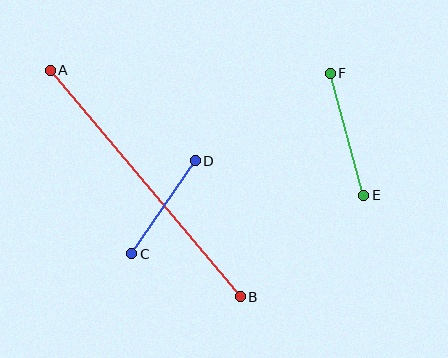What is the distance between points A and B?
The distance is approximately 296 pixels.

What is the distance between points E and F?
The distance is approximately 126 pixels.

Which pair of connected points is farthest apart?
Points A and B are farthest apart.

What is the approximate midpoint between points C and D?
The midpoint is at approximately (164, 207) pixels.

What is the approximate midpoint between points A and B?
The midpoint is at approximately (145, 184) pixels.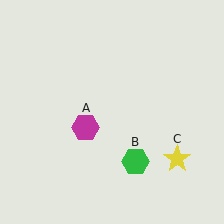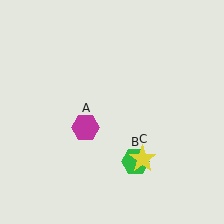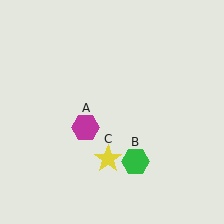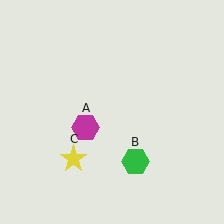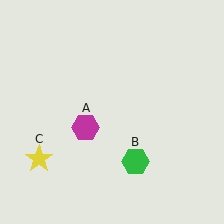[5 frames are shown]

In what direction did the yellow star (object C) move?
The yellow star (object C) moved left.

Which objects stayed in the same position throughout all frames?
Magenta hexagon (object A) and green hexagon (object B) remained stationary.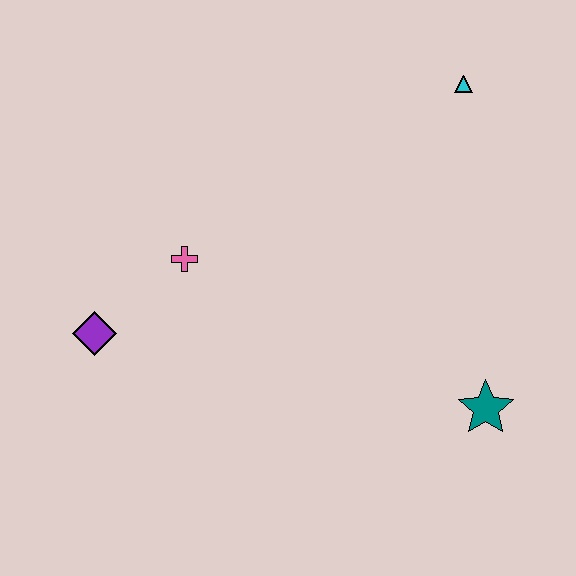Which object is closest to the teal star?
The cyan triangle is closest to the teal star.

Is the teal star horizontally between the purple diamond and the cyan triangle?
No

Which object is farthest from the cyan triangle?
The purple diamond is farthest from the cyan triangle.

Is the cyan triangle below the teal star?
No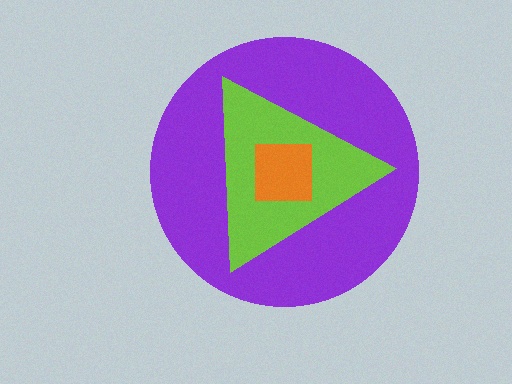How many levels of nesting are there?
3.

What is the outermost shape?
The purple circle.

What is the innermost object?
The orange square.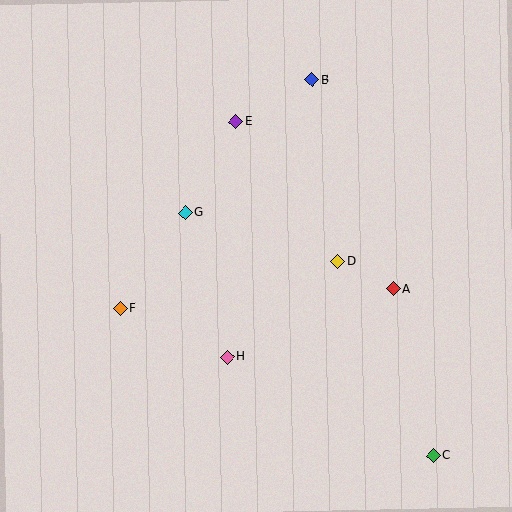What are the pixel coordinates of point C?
Point C is at (433, 456).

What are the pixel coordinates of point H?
Point H is at (227, 357).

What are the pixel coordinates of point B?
Point B is at (312, 80).